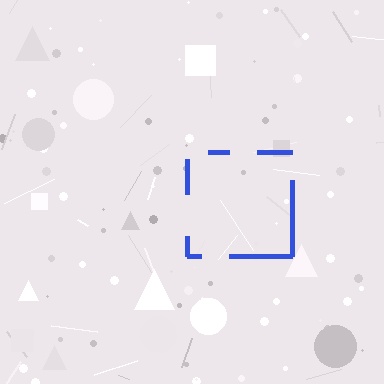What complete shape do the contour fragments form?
The contour fragments form a square.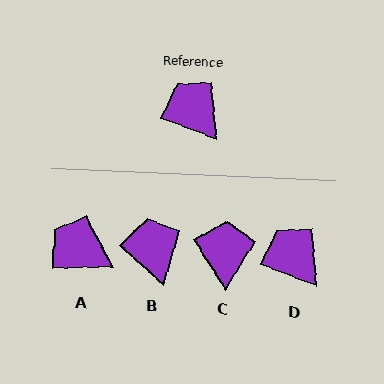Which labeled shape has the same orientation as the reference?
D.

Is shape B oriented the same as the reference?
No, it is off by about 21 degrees.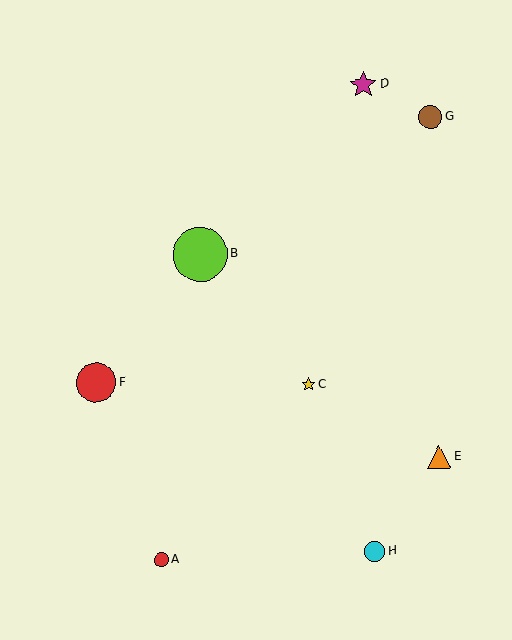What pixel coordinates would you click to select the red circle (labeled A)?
Click at (162, 560) to select the red circle A.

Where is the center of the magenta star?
The center of the magenta star is at (363, 85).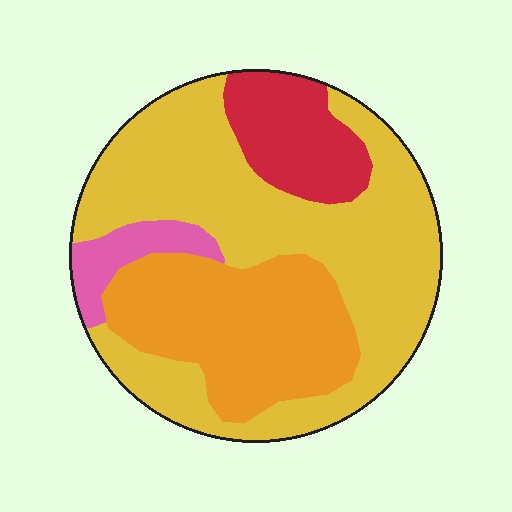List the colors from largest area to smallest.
From largest to smallest: yellow, orange, red, pink.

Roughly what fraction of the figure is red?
Red takes up about one eighth (1/8) of the figure.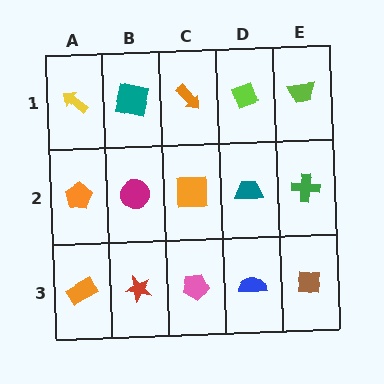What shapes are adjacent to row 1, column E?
A green cross (row 2, column E), a lime diamond (row 1, column D).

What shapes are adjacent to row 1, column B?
A magenta circle (row 2, column B), a yellow arrow (row 1, column A), an orange arrow (row 1, column C).